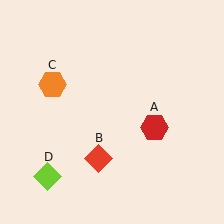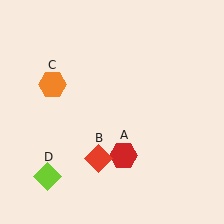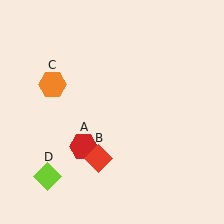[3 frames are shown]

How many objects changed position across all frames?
1 object changed position: red hexagon (object A).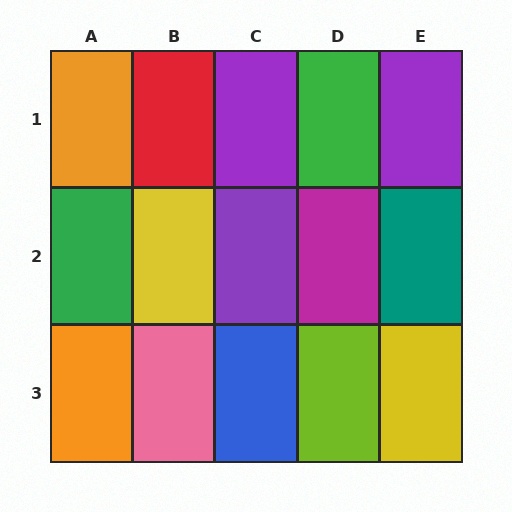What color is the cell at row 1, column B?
Red.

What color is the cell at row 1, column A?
Orange.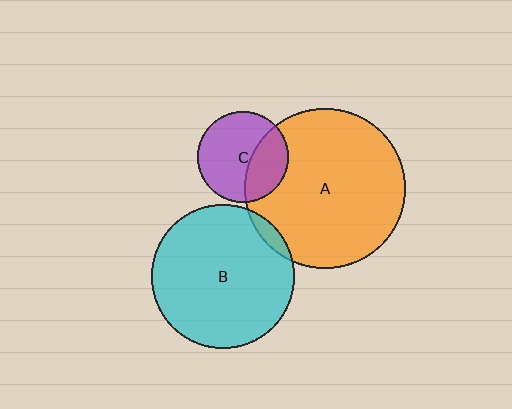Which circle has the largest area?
Circle A (orange).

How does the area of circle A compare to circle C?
Approximately 3.2 times.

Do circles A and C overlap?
Yes.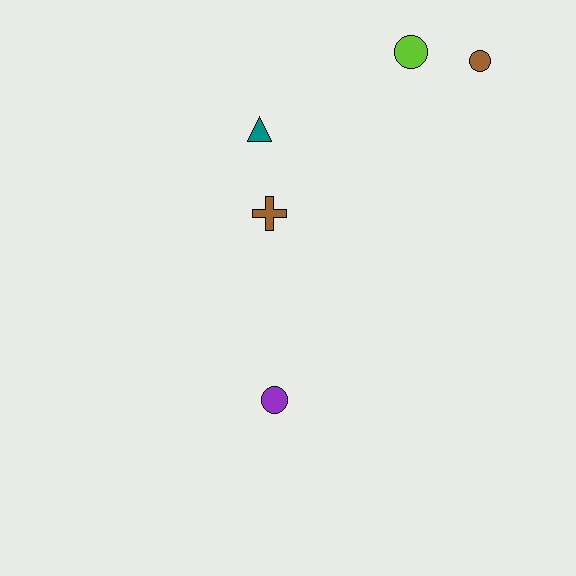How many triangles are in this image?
There is 1 triangle.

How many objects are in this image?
There are 5 objects.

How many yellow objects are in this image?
There are no yellow objects.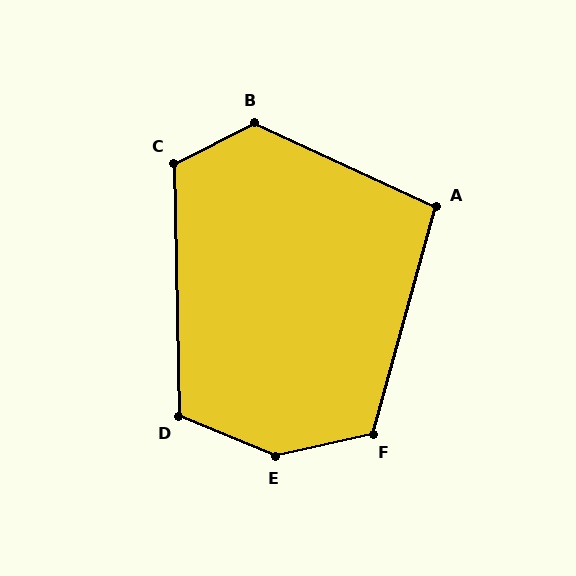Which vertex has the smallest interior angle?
A, at approximately 99 degrees.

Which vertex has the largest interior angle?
E, at approximately 145 degrees.